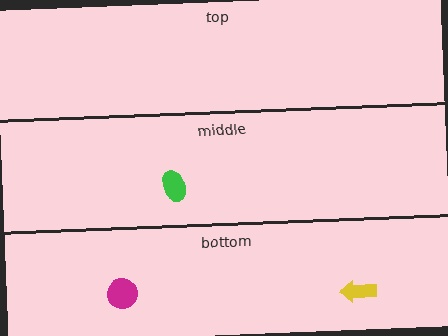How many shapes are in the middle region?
1.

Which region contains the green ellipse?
The middle region.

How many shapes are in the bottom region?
2.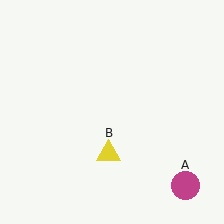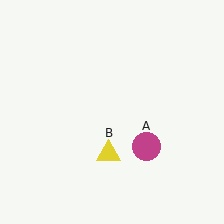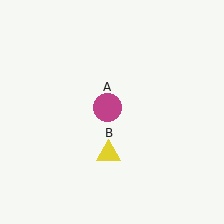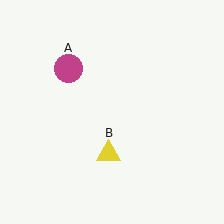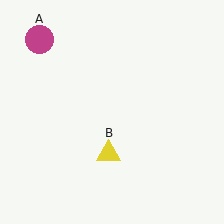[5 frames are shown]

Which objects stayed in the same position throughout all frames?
Yellow triangle (object B) remained stationary.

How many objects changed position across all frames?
1 object changed position: magenta circle (object A).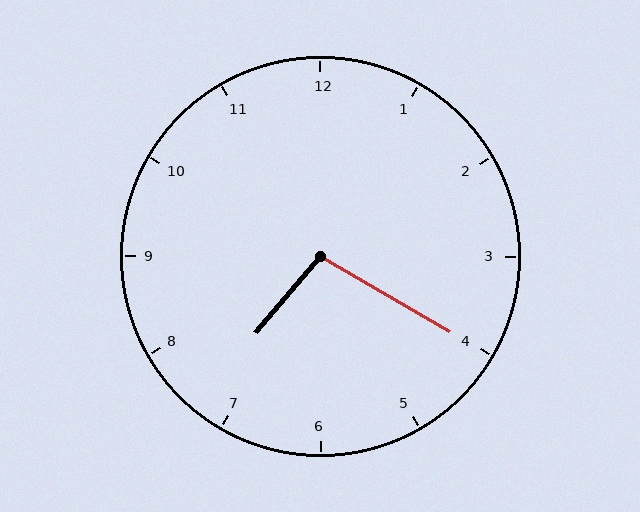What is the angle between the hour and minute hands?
Approximately 100 degrees.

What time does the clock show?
7:20.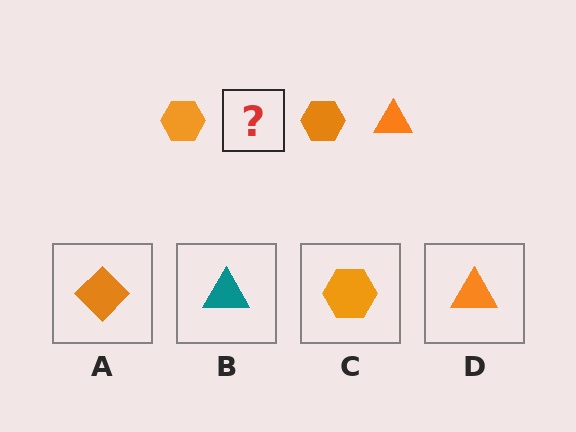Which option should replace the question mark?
Option D.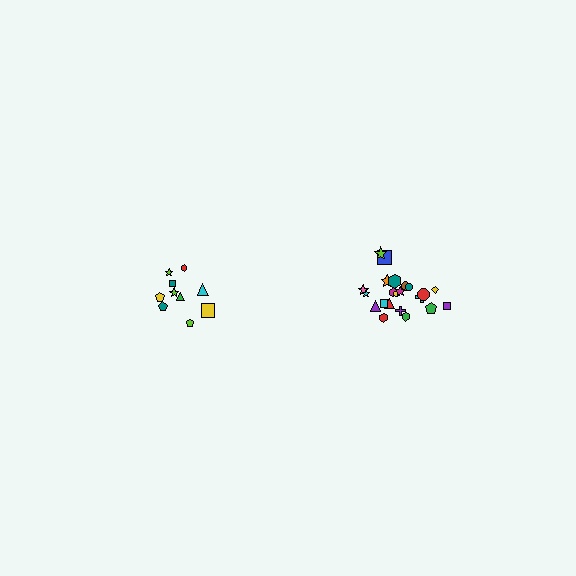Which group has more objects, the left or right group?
The right group.